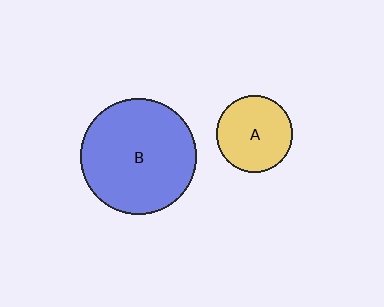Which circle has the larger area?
Circle B (blue).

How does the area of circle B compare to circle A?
Approximately 2.3 times.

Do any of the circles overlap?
No, none of the circles overlap.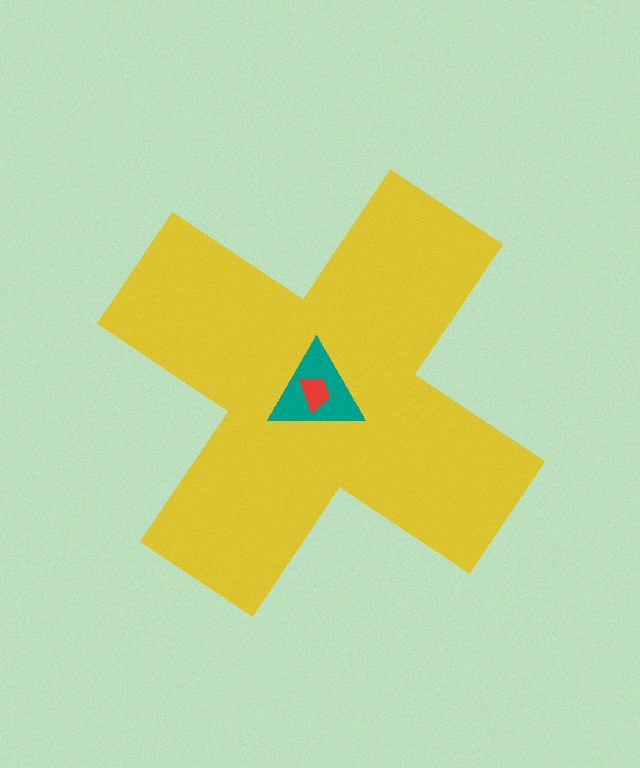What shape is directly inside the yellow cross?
The teal triangle.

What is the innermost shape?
The red trapezoid.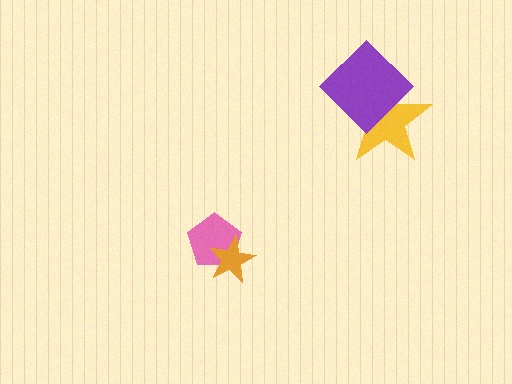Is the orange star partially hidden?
No, no other shape covers it.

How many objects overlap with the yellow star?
1 object overlaps with the yellow star.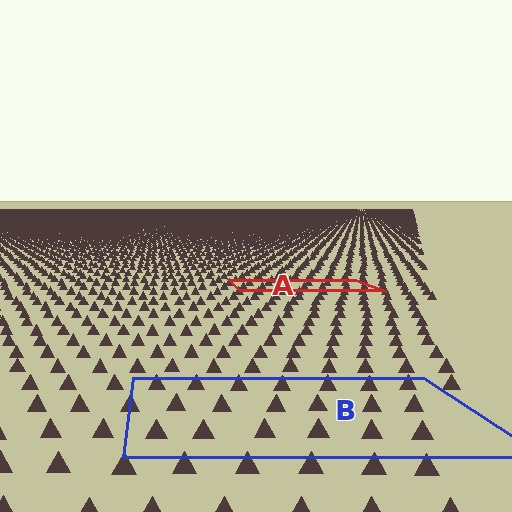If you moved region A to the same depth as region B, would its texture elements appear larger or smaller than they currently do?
They would appear larger. At a closer depth, the same texture elements are projected at a bigger on-screen size.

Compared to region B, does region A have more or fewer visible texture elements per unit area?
Region A has more texture elements per unit area — they are packed more densely because it is farther away.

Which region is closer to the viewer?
Region B is closer. The texture elements there are larger and more spread out.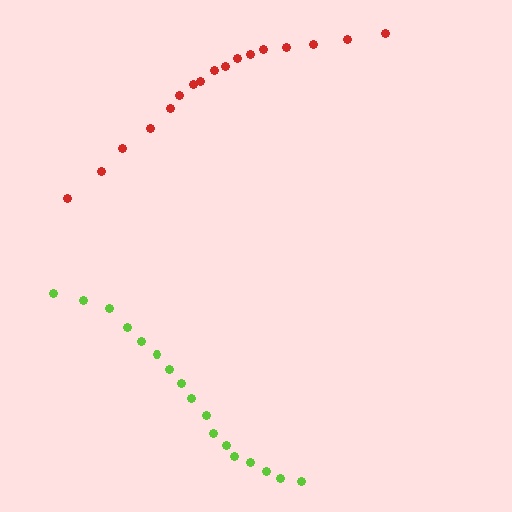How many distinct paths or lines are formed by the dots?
There are 2 distinct paths.